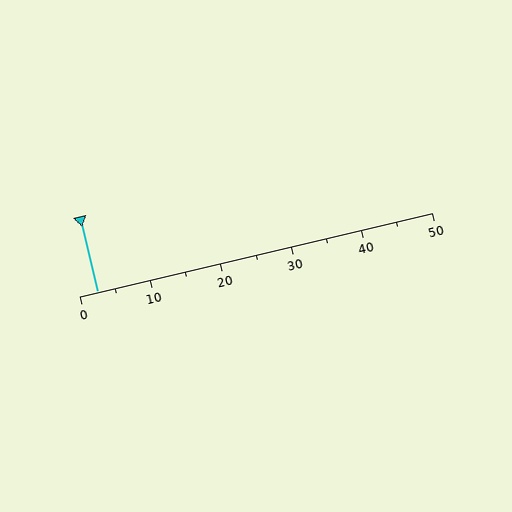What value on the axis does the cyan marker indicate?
The marker indicates approximately 2.5.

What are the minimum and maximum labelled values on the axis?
The axis runs from 0 to 50.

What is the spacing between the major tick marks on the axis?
The major ticks are spaced 10 apart.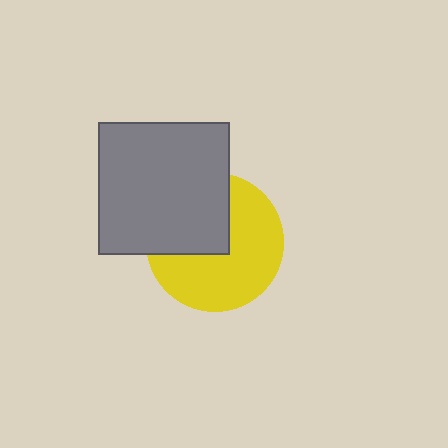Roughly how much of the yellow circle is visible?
About half of it is visible (roughly 61%).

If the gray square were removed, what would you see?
You would see the complete yellow circle.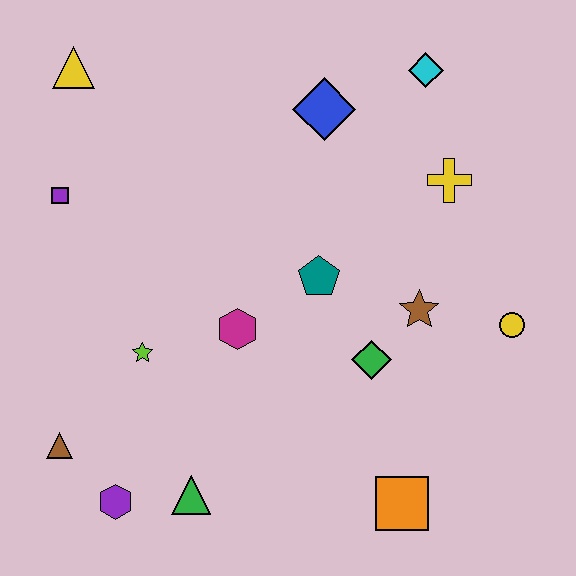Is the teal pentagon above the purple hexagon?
Yes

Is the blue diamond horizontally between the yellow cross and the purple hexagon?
Yes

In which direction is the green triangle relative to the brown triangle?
The green triangle is to the right of the brown triangle.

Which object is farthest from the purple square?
The yellow circle is farthest from the purple square.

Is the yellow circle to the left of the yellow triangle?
No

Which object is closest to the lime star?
The magenta hexagon is closest to the lime star.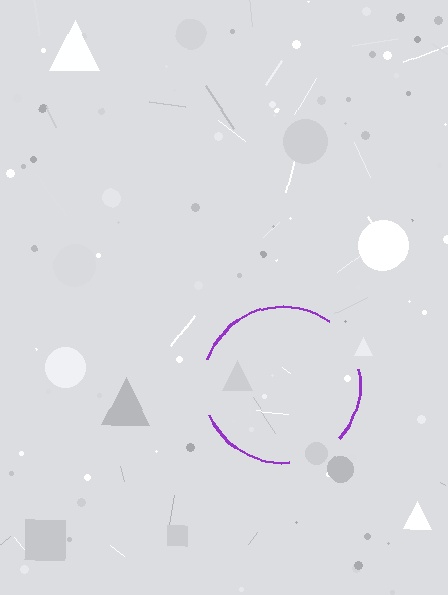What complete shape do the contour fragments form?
The contour fragments form a circle.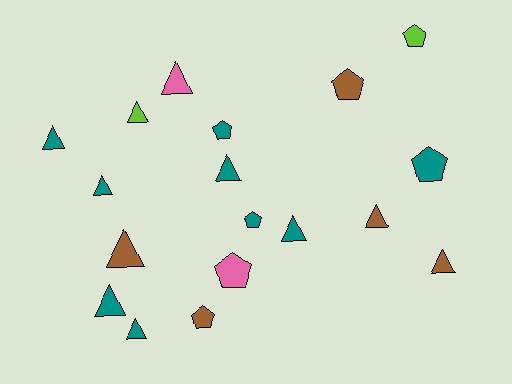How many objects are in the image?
There are 18 objects.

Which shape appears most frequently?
Triangle, with 11 objects.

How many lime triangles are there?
There is 1 lime triangle.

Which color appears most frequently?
Teal, with 9 objects.